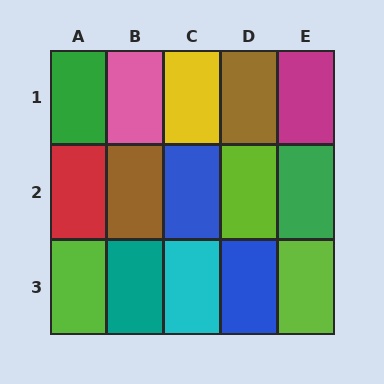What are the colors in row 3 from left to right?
Lime, teal, cyan, blue, lime.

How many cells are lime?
3 cells are lime.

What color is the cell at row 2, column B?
Brown.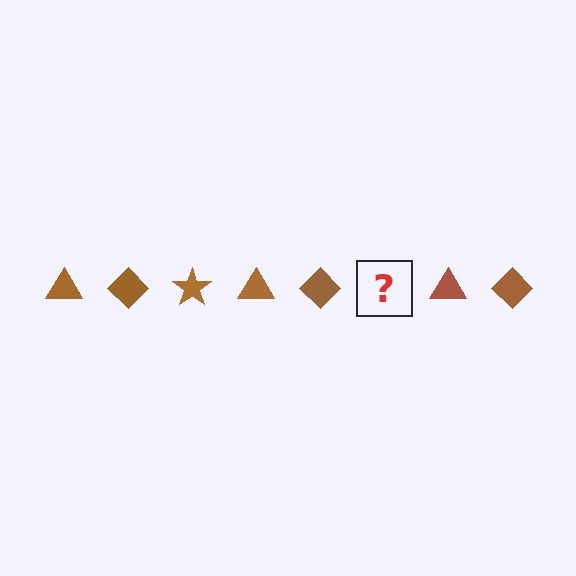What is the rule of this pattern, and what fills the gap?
The rule is that the pattern cycles through triangle, diamond, star shapes in brown. The gap should be filled with a brown star.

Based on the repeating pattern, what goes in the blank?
The blank should be a brown star.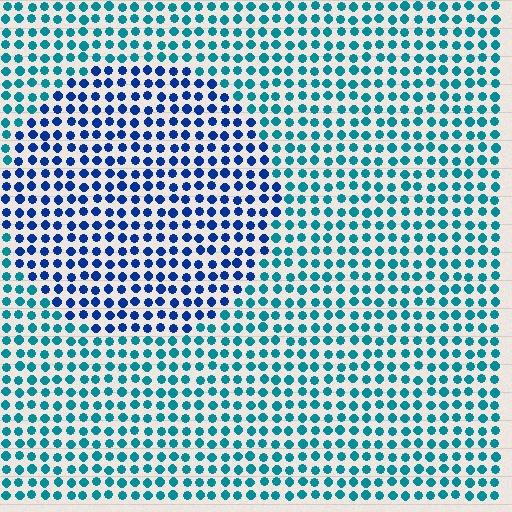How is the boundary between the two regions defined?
The boundary is defined purely by a slight shift in hue (about 37 degrees). Spacing, size, and orientation are identical on both sides.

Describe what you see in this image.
The image is filled with small teal elements in a uniform arrangement. A circle-shaped region is visible where the elements are tinted to a slightly different hue, forming a subtle color boundary.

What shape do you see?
I see a circle.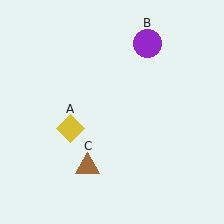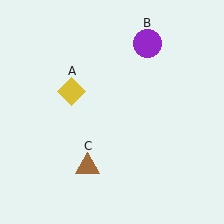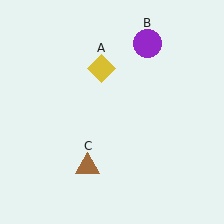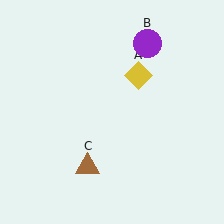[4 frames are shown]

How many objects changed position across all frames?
1 object changed position: yellow diamond (object A).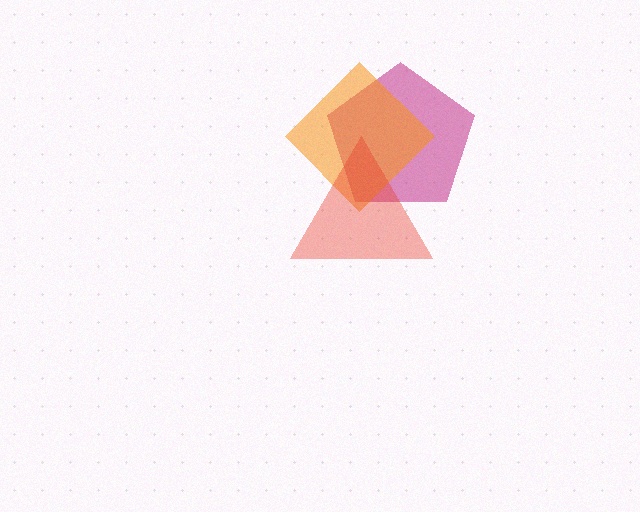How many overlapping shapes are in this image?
There are 3 overlapping shapes in the image.